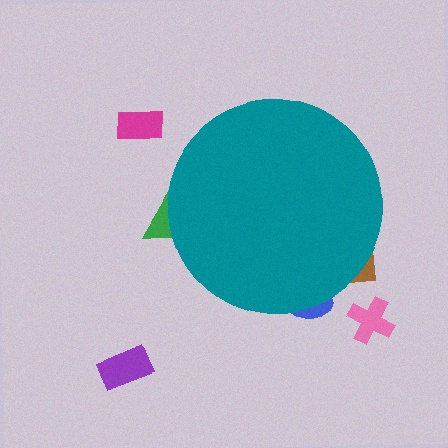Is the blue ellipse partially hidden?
Yes, the blue ellipse is partially hidden behind the teal circle.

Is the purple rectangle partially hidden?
No, the purple rectangle is fully visible.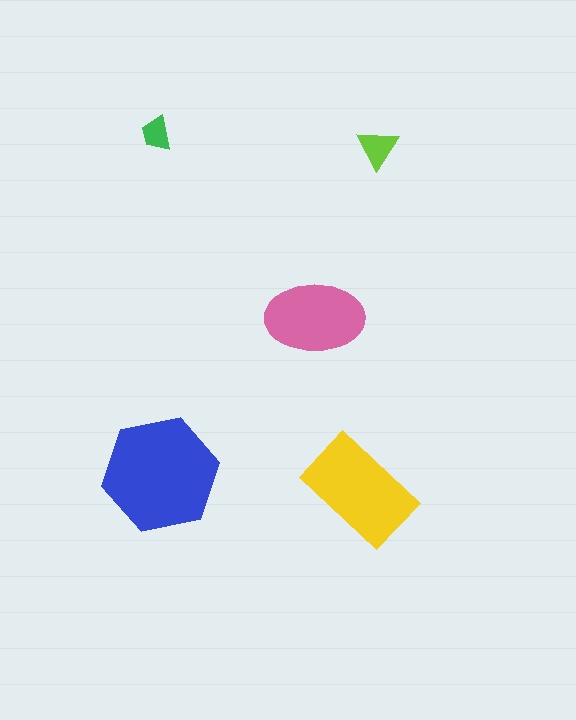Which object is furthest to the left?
The green trapezoid is leftmost.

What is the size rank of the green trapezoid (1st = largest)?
5th.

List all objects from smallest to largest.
The green trapezoid, the lime triangle, the pink ellipse, the yellow rectangle, the blue hexagon.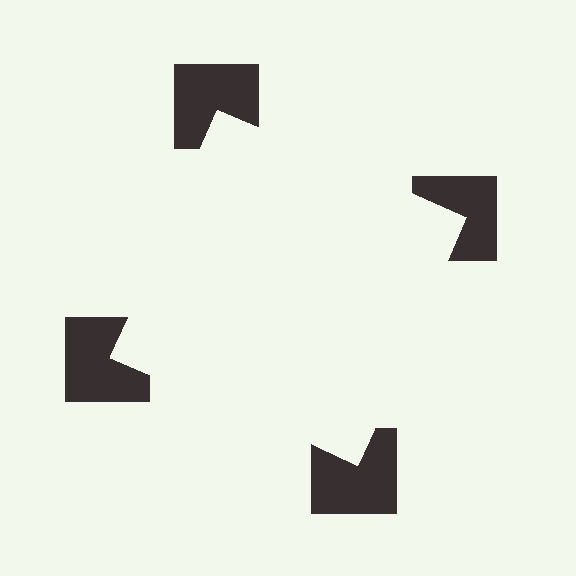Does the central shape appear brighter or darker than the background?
It typically appears slightly brighter than the background, even though no actual brightness change is drawn.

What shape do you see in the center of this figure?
An illusory square — its edges are inferred from the aligned wedge cuts in the notched squares, not physically drawn.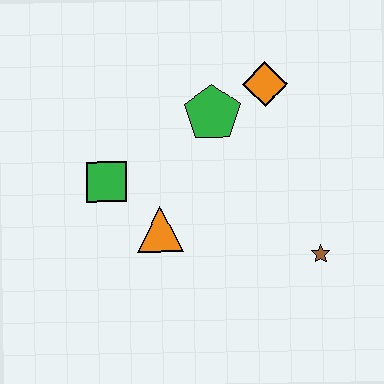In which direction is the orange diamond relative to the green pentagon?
The orange diamond is to the right of the green pentagon.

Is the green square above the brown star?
Yes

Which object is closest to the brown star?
The orange triangle is closest to the brown star.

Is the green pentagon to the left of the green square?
No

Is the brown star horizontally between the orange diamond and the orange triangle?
No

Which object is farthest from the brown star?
The green square is farthest from the brown star.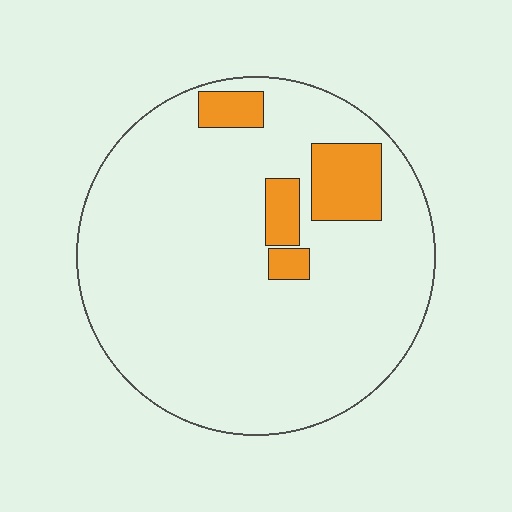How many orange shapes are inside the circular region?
4.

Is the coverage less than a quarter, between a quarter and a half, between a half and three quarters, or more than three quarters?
Less than a quarter.